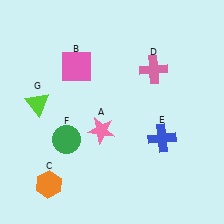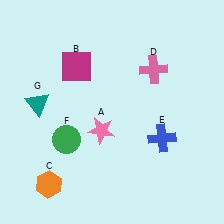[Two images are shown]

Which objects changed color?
B changed from pink to magenta. G changed from lime to teal.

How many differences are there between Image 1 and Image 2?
There are 2 differences between the two images.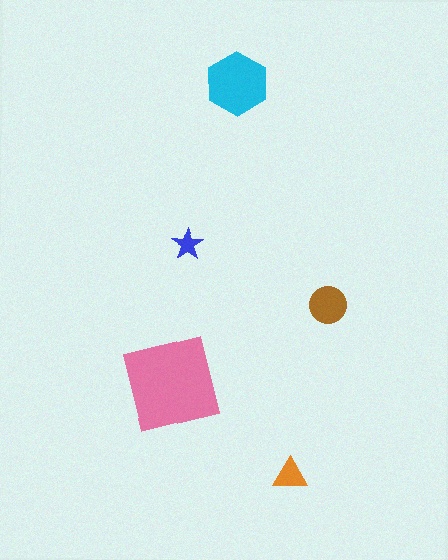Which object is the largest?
The pink square.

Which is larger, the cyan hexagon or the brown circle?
The cyan hexagon.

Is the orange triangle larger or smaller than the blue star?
Larger.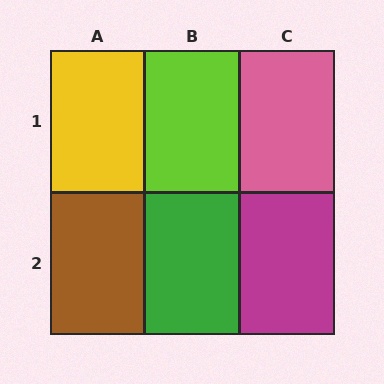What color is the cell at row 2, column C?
Magenta.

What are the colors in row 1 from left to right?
Yellow, lime, pink.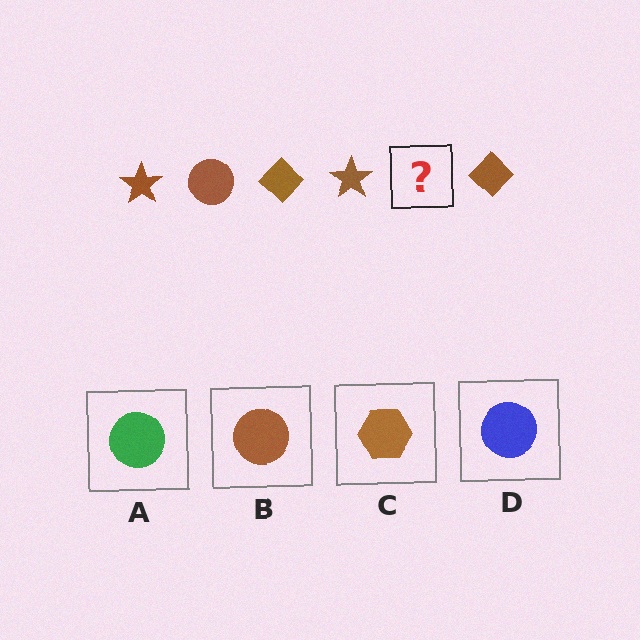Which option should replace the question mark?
Option B.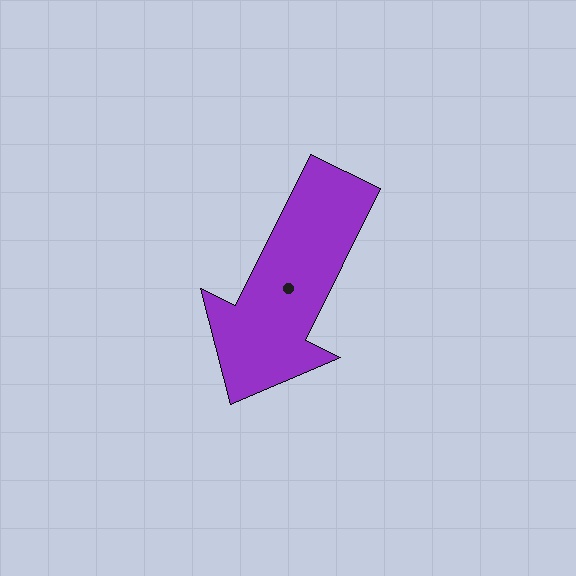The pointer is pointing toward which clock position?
Roughly 7 o'clock.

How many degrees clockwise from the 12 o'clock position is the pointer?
Approximately 206 degrees.